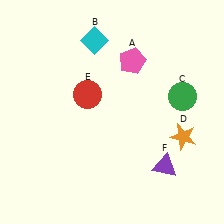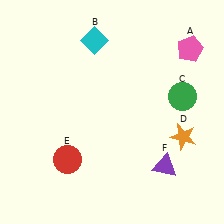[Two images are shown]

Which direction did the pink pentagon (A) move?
The pink pentagon (A) moved right.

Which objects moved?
The objects that moved are: the pink pentagon (A), the red circle (E).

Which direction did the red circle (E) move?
The red circle (E) moved down.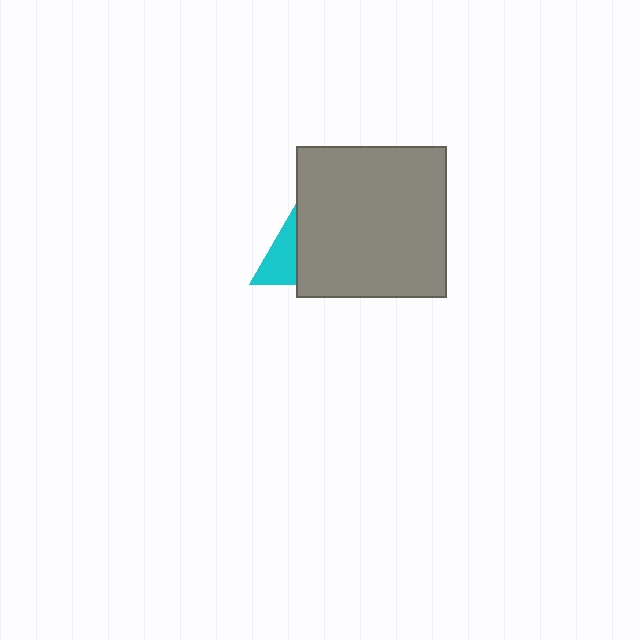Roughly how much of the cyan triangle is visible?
A small part of it is visible (roughly 36%).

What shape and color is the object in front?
The object in front is a gray square.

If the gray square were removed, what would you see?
You would see the complete cyan triangle.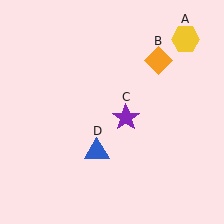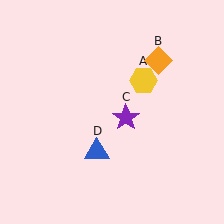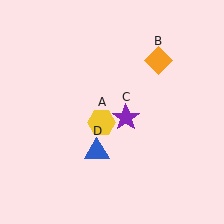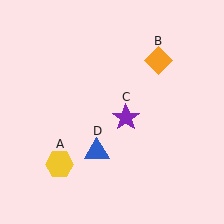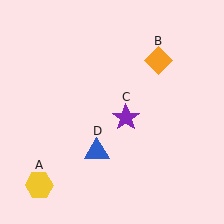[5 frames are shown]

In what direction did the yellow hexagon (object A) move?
The yellow hexagon (object A) moved down and to the left.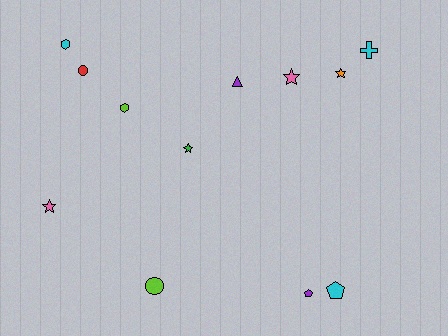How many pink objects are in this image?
There are 2 pink objects.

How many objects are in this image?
There are 12 objects.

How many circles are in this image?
There are 2 circles.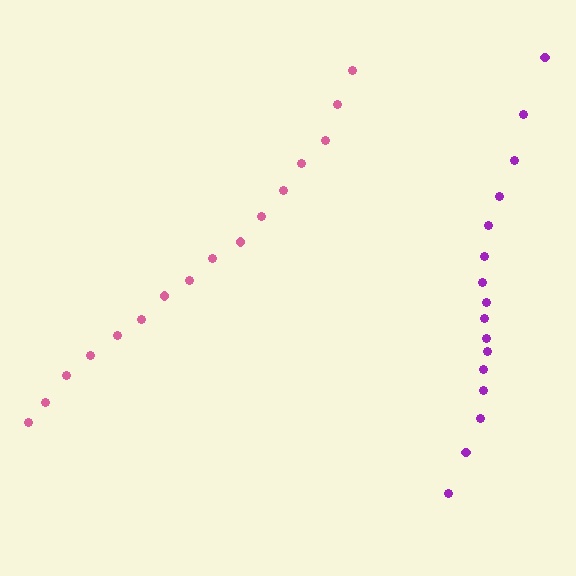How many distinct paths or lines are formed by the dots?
There are 2 distinct paths.